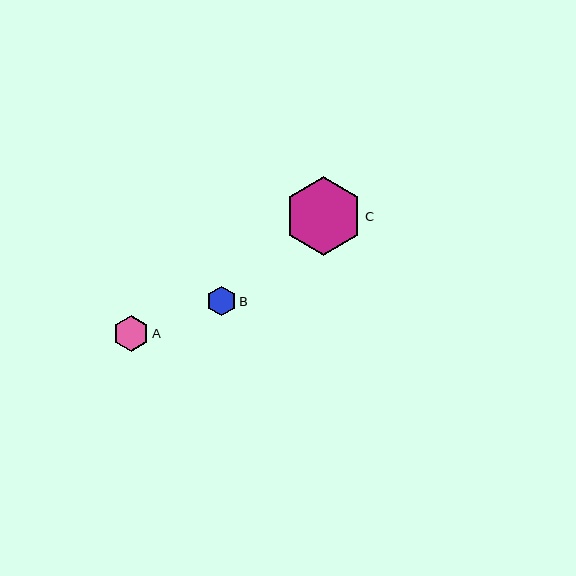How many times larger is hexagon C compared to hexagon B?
Hexagon C is approximately 2.7 times the size of hexagon B.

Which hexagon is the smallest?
Hexagon B is the smallest with a size of approximately 30 pixels.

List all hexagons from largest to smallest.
From largest to smallest: C, A, B.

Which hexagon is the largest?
Hexagon C is the largest with a size of approximately 79 pixels.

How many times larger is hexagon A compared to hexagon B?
Hexagon A is approximately 1.2 times the size of hexagon B.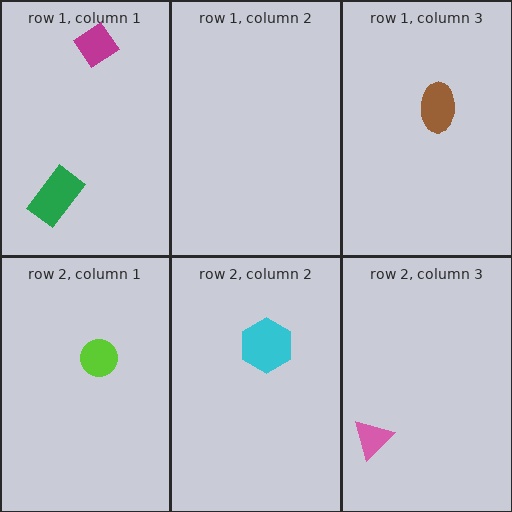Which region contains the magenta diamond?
The row 1, column 1 region.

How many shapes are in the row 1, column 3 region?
1.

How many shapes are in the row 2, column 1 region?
1.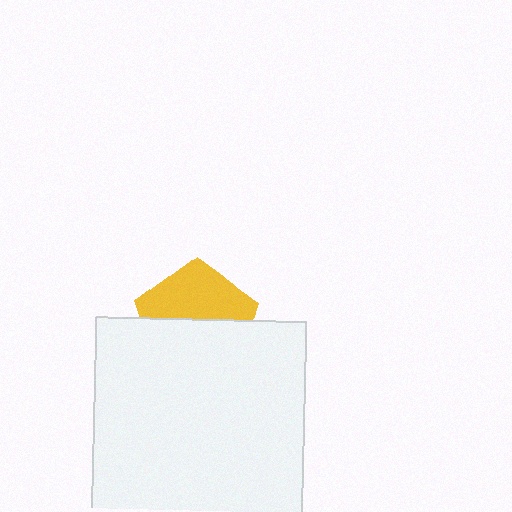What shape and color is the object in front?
The object in front is a white square.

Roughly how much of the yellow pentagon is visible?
About half of it is visible (roughly 46%).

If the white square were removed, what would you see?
You would see the complete yellow pentagon.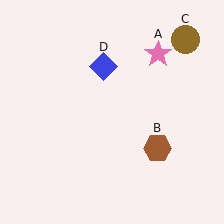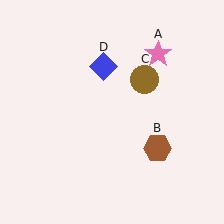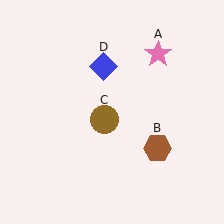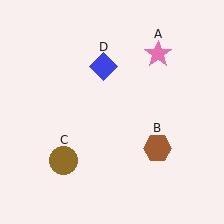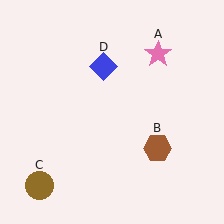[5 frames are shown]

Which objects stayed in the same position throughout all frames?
Pink star (object A) and brown hexagon (object B) and blue diamond (object D) remained stationary.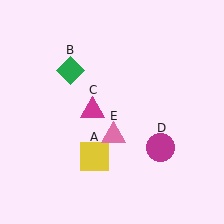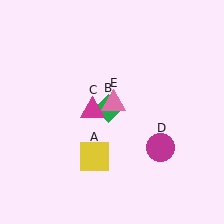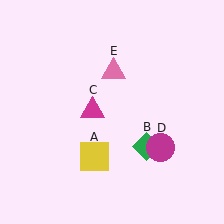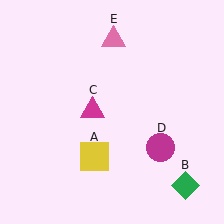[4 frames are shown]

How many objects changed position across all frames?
2 objects changed position: green diamond (object B), pink triangle (object E).